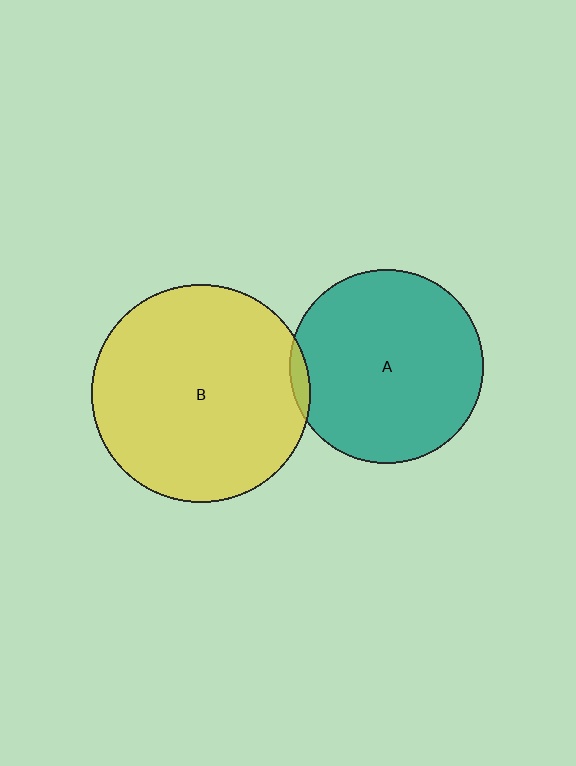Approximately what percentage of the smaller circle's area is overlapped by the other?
Approximately 5%.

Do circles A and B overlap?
Yes.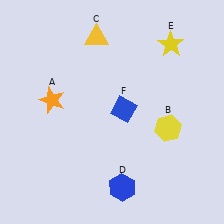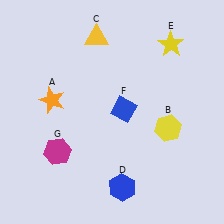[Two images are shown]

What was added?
A magenta hexagon (G) was added in Image 2.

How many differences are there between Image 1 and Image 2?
There is 1 difference between the two images.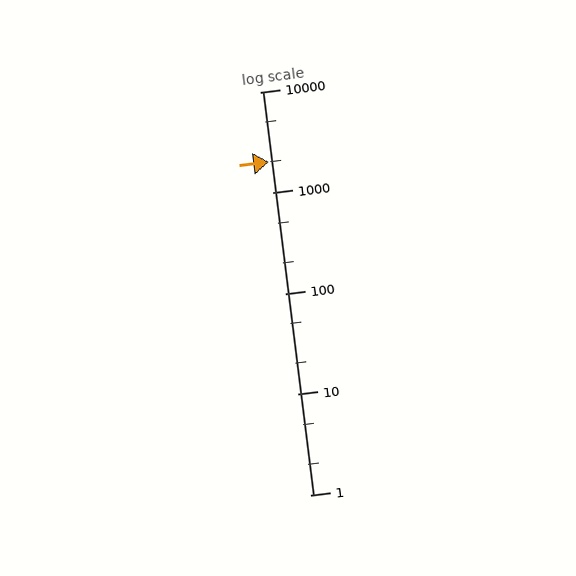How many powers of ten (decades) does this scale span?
The scale spans 4 decades, from 1 to 10000.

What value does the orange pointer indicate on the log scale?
The pointer indicates approximately 2000.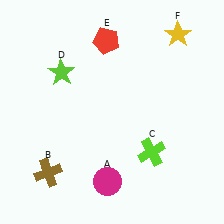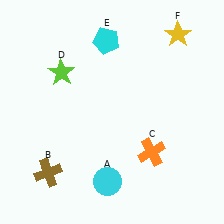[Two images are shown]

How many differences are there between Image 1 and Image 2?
There are 3 differences between the two images.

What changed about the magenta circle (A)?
In Image 1, A is magenta. In Image 2, it changed to cyan.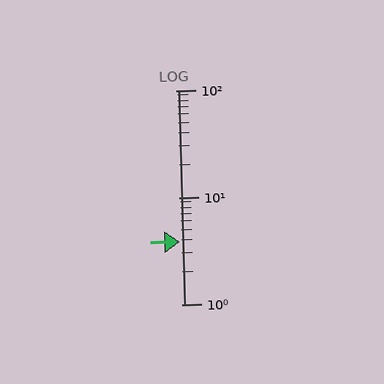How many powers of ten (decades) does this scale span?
The scale spans 2 decades, from 1 to 100.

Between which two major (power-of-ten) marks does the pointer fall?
The pointer is between 1 and 10.